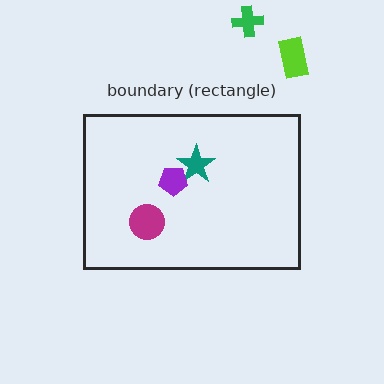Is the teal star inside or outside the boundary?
Inside.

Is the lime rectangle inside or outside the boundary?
Outside.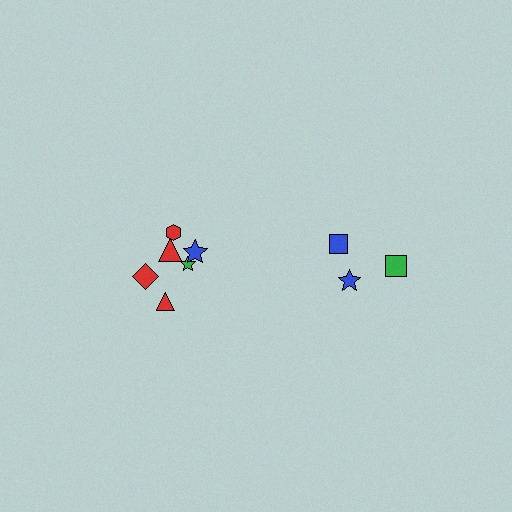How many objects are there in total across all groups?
There are 9 objects.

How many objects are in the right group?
There are 3 objects.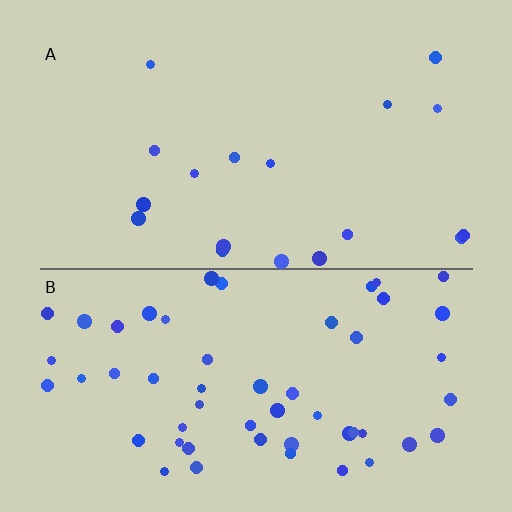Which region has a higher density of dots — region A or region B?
B (the bottom).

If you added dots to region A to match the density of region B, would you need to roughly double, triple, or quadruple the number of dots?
Approximately triple.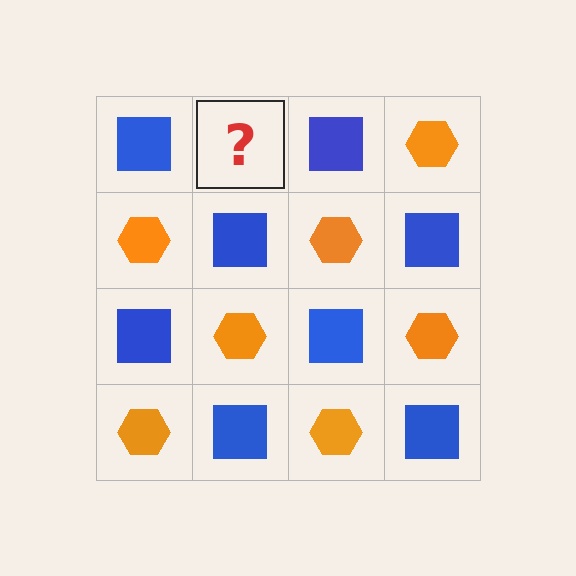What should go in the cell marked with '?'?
The missing cell should contain an orange hexagon.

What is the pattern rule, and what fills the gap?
The rule is that it alternates blue square and orange hexagon in a checkerboard pattern. The gap should be filled with an orange hexagon.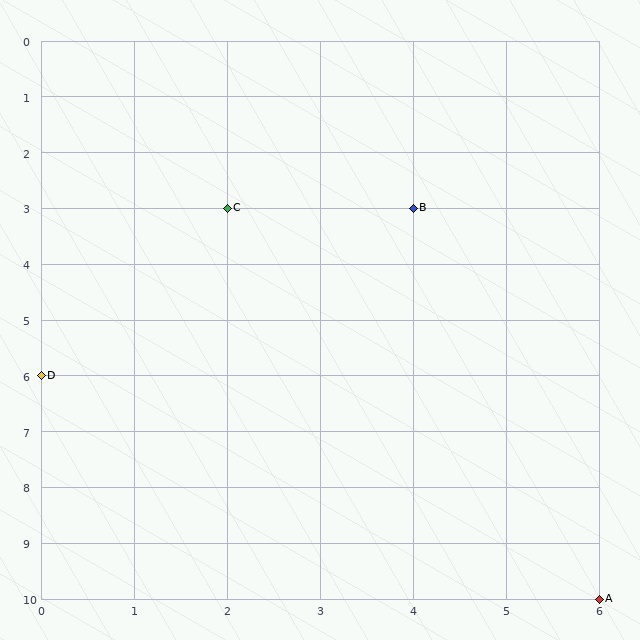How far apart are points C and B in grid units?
Points C and B are 2 columns apart.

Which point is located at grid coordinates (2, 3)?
Point C is at (2, 3).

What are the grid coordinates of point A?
Point A is at grid coordinates (6, 10).